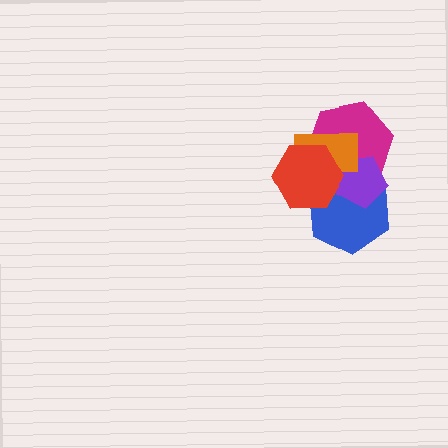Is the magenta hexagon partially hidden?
Yes, it is partially covered by another shape.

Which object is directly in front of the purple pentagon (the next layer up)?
The orange rectangle is directly in front of the purple pentagon.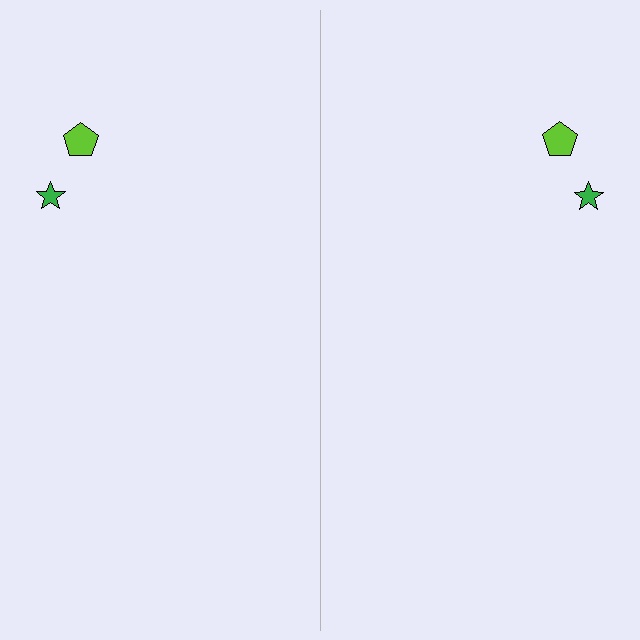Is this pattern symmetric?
Yes, this pattern has bilateral (reflection) symmetry.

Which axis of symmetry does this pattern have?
The pattern has a vertical axis of symmetry running through the center of the image.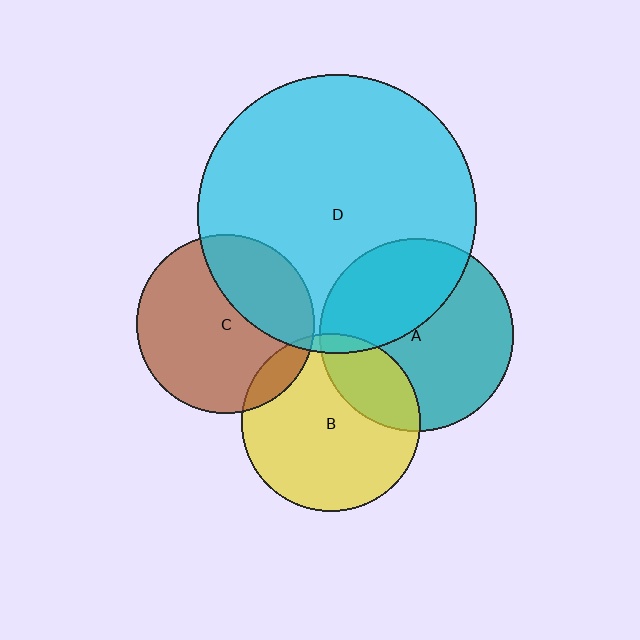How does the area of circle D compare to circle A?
Approximately 2.1 times.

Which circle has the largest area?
Circle D (cyan).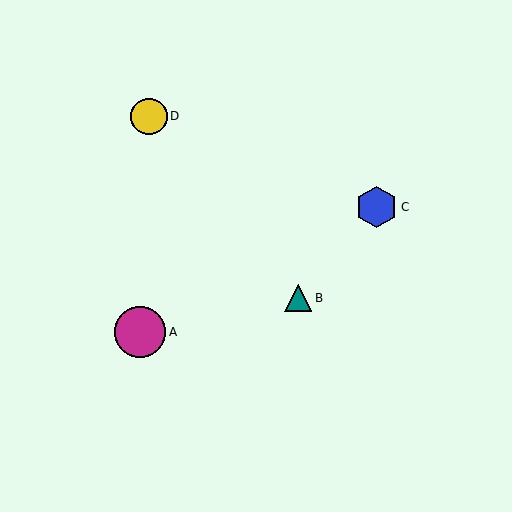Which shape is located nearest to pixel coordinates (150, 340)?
The magenta circle (labeled A) at (140, 332) is nearest to that location.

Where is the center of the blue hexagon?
The center of the blue hexagon is at (377, 207).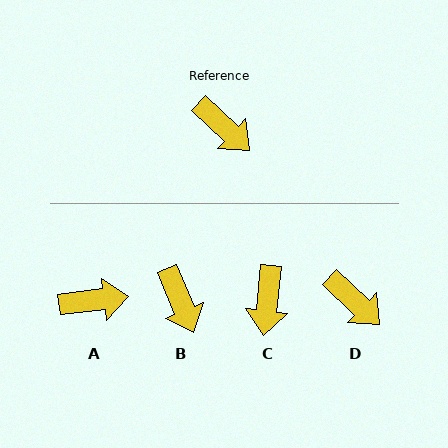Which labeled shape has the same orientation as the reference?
D.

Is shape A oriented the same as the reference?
No, it is off by about 50 degrees.